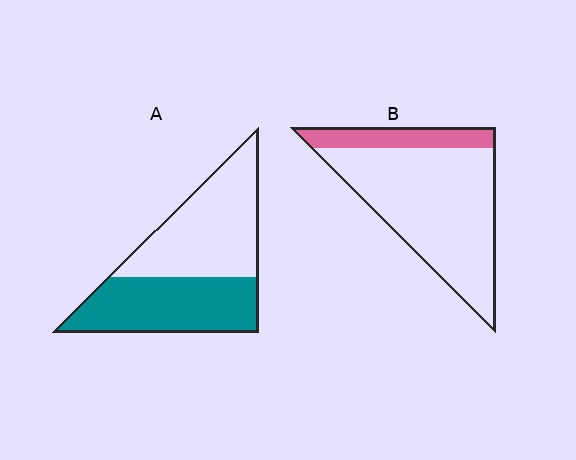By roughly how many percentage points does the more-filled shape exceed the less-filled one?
By roughly 30 percentage points (A over B).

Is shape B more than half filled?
No.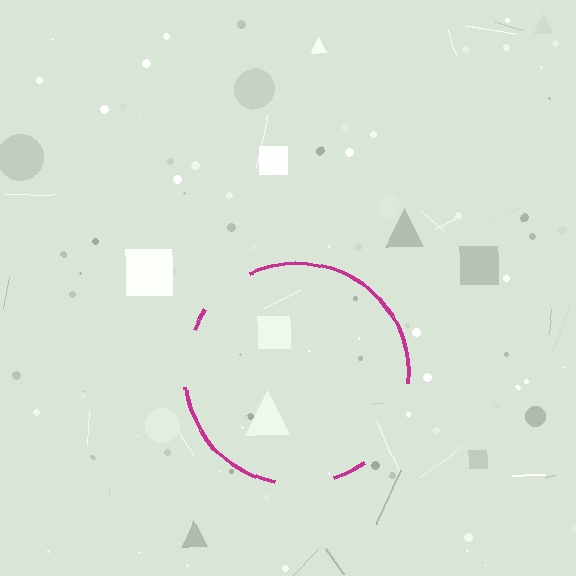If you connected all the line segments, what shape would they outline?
They would outline a circle.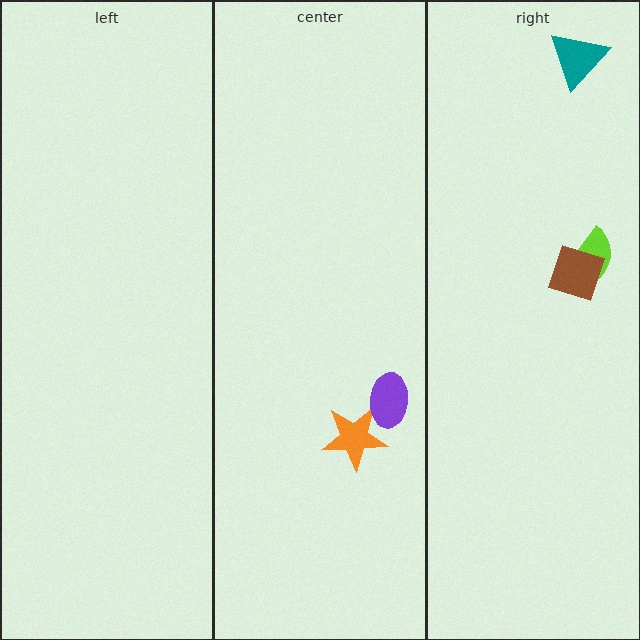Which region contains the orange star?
The center region.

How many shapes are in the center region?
2.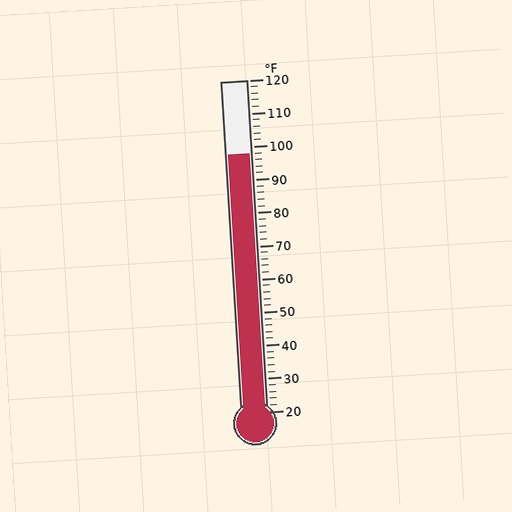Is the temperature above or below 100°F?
The temperature is below 100°F.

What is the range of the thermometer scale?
The thermometer scale ranges from 20°F to 120°F.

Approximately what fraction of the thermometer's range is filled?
The thermometer is filled to approximately 80% of its range.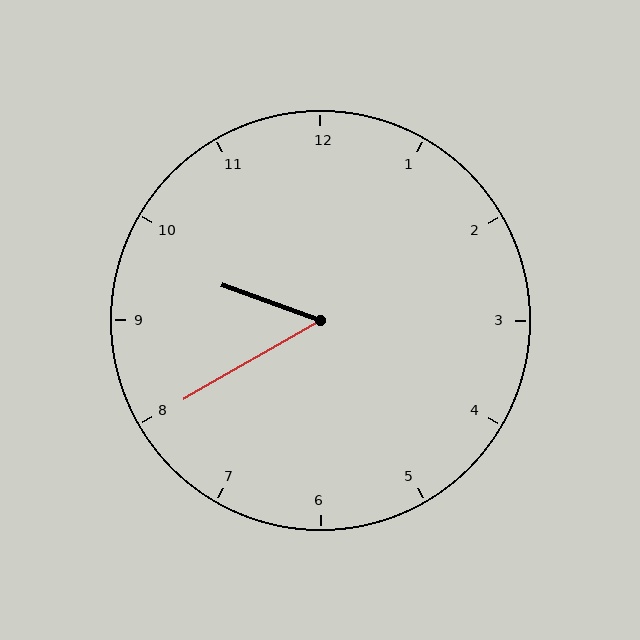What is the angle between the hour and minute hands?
Approximately 50 degrees.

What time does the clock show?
9:40.